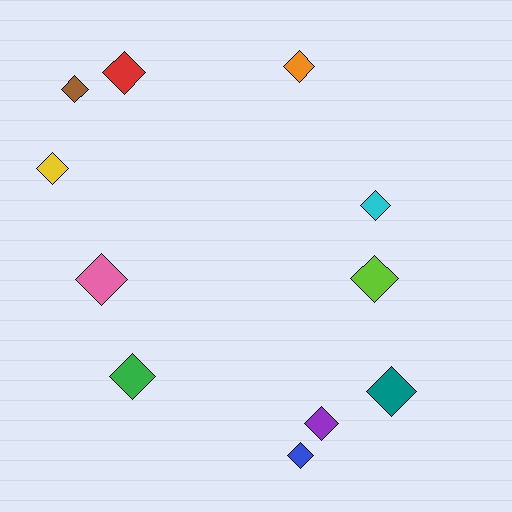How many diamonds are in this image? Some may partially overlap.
There are 11 diamonds.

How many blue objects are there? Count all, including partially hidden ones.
There is 1 blue object.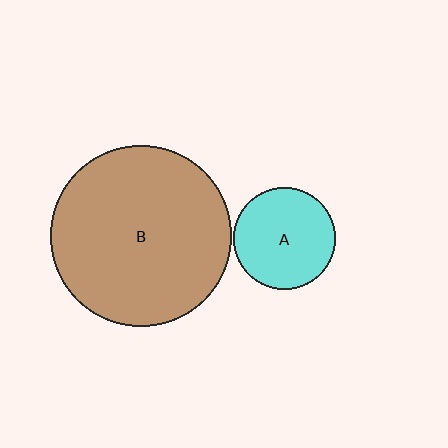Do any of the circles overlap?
No, none of the circles overlap.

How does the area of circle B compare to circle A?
Approximately 3.1 times.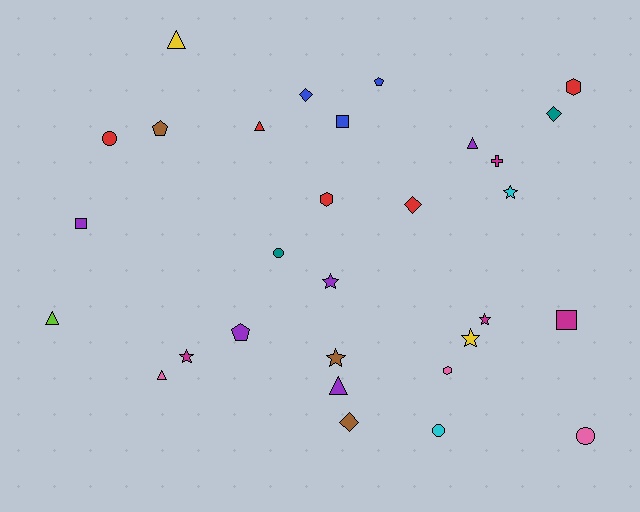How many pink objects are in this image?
There are 3 pink objects.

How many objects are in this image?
There are 30 objects.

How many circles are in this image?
There are 4 circles.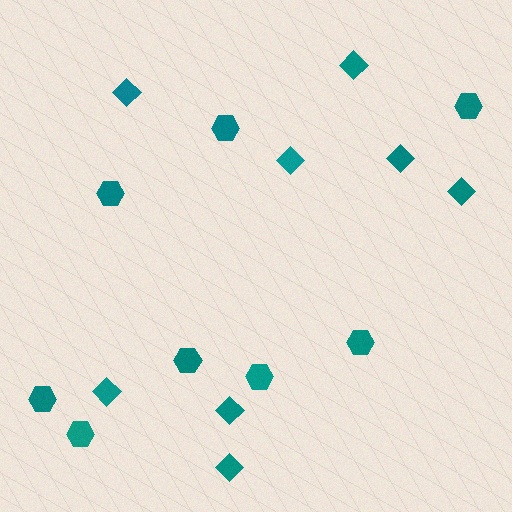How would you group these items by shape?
There are 2 groups: one group of hexagons (8) and one group of diamonds (8).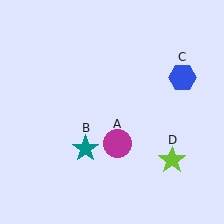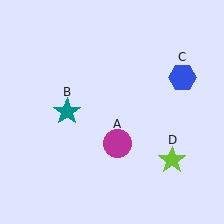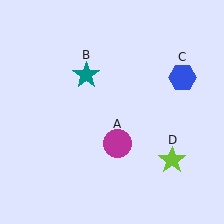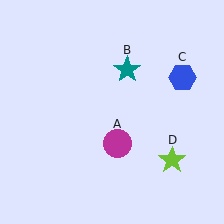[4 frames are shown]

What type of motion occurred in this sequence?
The teal star (object B) rotated clockwise around the center of the scene.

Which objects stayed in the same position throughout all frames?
Magenta circle (object A) and blue hexagon (object C) and lime star (object D) remained stationary.